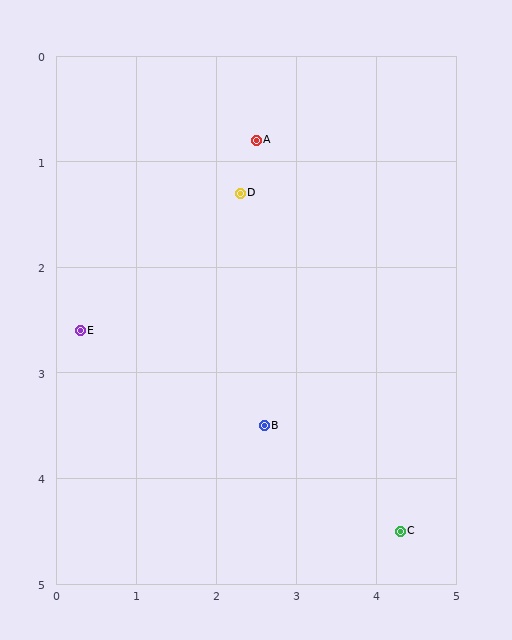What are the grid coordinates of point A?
Point A is at approximately (2.5, 0.8).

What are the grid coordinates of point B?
Point B is at approximately (2.6, 3.5).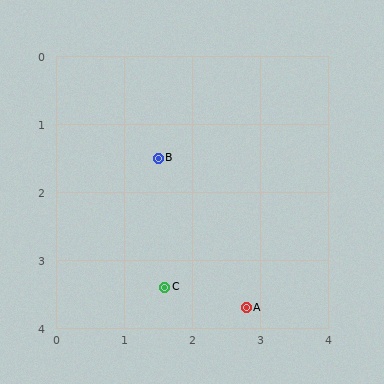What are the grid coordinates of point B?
Point B is at approximately (1.5, 1.5).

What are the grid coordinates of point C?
Point C is at approximately (1.6, 3.4).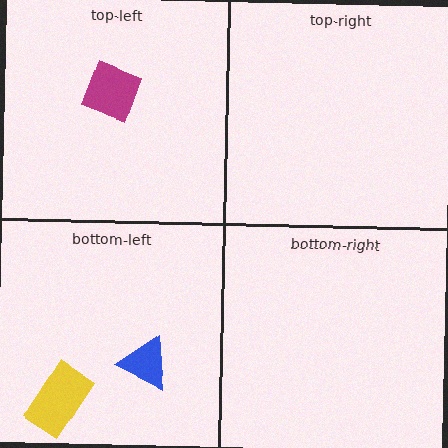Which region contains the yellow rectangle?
The bottom-left region.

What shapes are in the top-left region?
The magenta diamond.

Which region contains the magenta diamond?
The top-left region.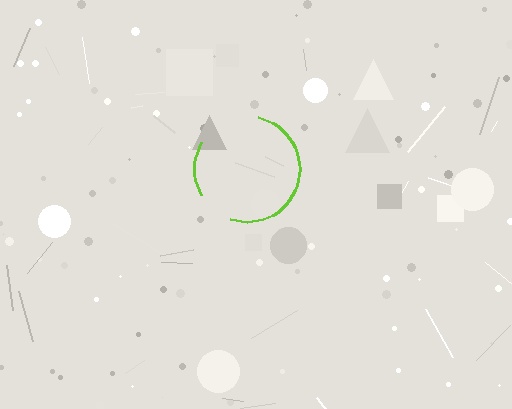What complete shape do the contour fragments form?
The contour fragments form a circle.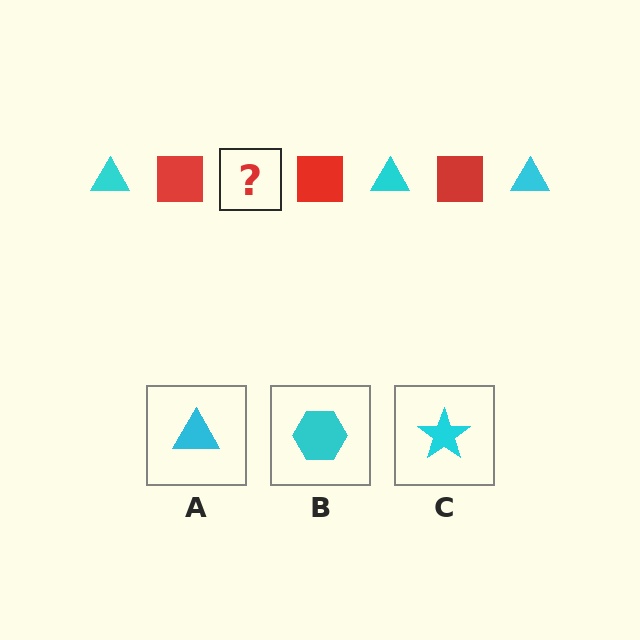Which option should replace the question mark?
Option A.